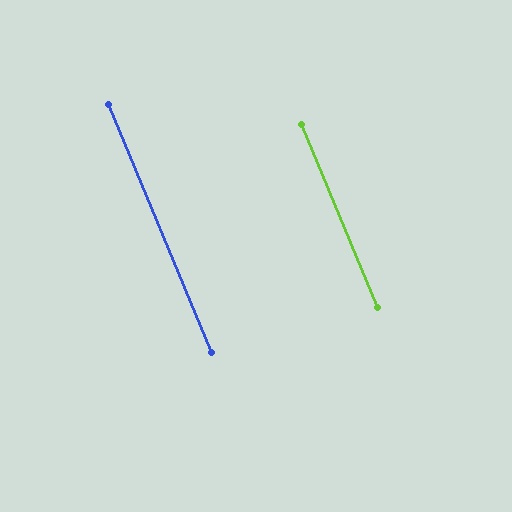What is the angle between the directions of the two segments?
Approximately 0 degrees.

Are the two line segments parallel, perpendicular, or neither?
Parallel — their directions differ by only 0.3°.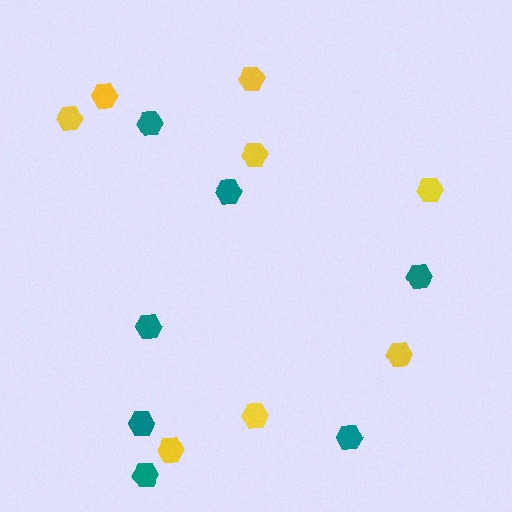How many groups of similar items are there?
There are 2 groups: one group of yellow hexagons (8) and one group of teal hexagons (7).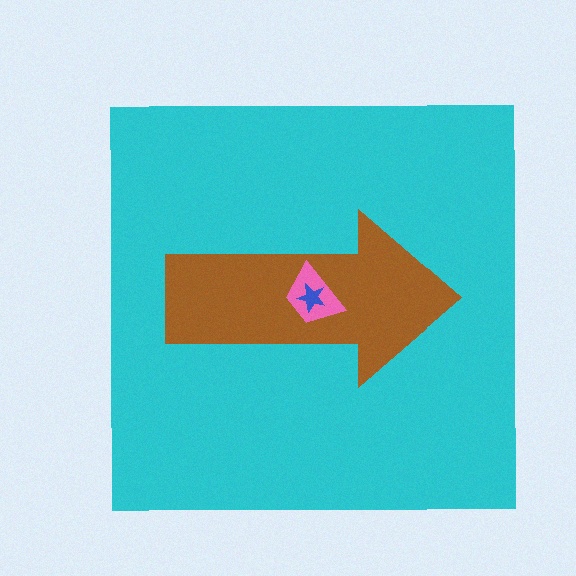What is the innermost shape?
The blue star.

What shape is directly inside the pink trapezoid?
The blue star.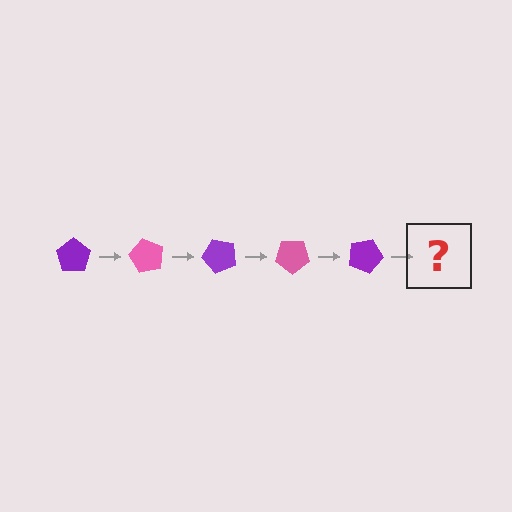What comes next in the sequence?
The next element should be a pink pentagon, rotated 300 degrees from the start.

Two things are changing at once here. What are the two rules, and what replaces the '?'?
The two rules are that it rotates 60 degrees each step and the color cycles through purple and pink. The '?' should be a pink pentagon, rotated 300 degrees from the start.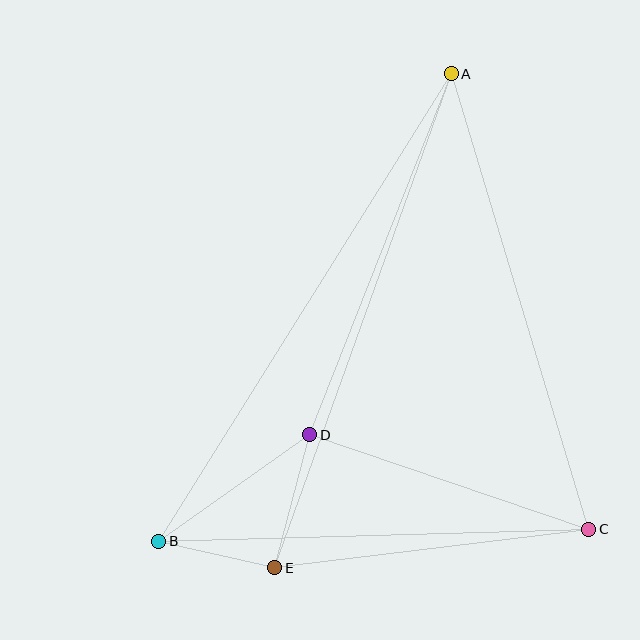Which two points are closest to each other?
Points B and E are closest to each other.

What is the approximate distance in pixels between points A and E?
The distance between A and E is approximately 525 pixels.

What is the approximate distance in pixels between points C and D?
The distance between C and D is approximately 295 pixels.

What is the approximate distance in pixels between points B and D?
The distance between B and D is approximately 185 pixels.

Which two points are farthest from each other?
Points A and B are farthest from each other.